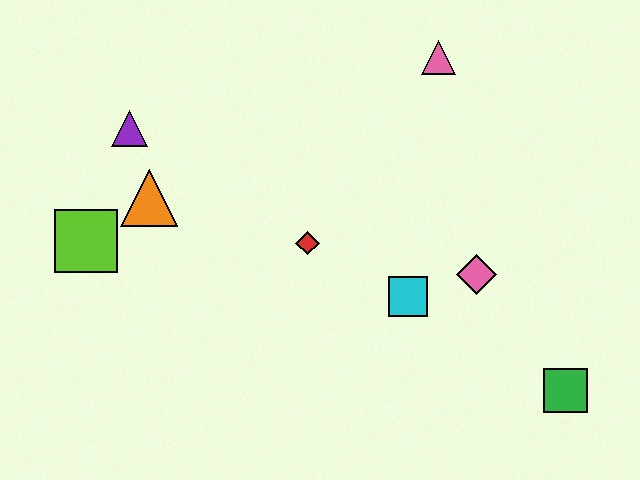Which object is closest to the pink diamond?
The cyan square is closest to the pink diamond.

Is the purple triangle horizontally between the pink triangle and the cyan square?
No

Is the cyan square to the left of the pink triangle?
Yes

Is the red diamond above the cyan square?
Yes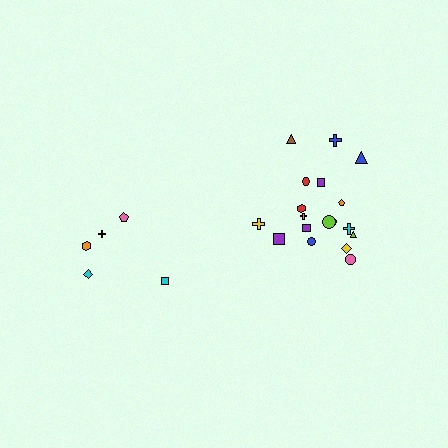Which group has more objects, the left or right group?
The right group.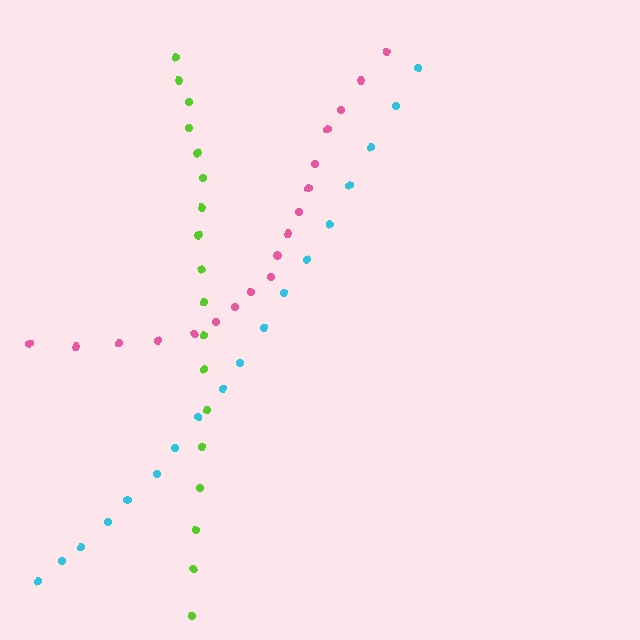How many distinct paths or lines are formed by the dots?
There are 3 distinct paths.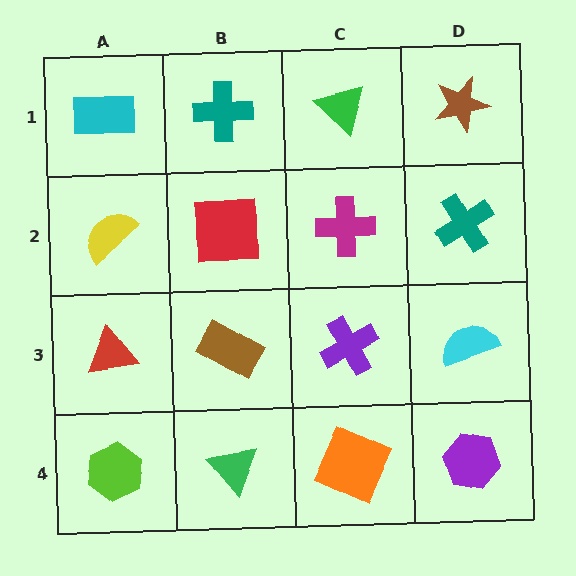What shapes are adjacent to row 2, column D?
A brown star (row 1, column D), a cyan semicircle (row 3, column D), a magenta cross (row 2, column C).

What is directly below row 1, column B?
A red square.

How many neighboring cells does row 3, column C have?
4.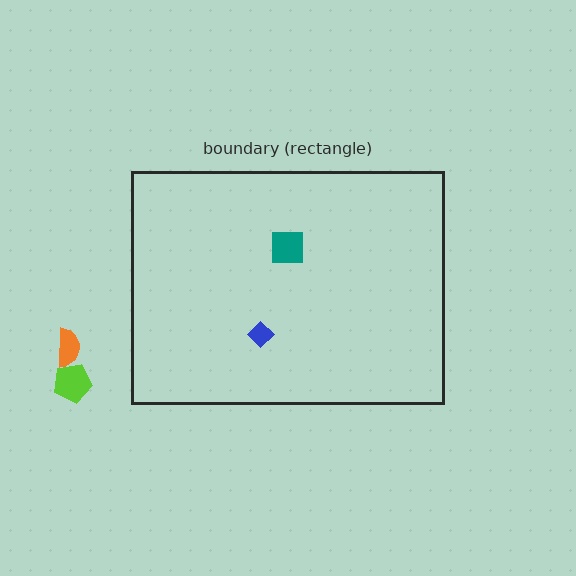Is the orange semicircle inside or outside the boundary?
Outside.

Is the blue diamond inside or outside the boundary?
Inside.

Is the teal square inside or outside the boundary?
Inside.